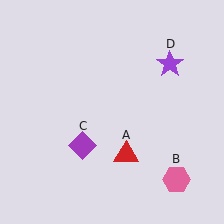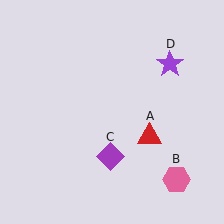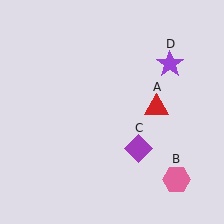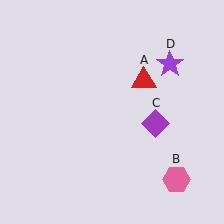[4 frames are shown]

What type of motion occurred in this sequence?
The red triangle (object A), purple diamond (object C) rotated counterclockwise around the center of the scene.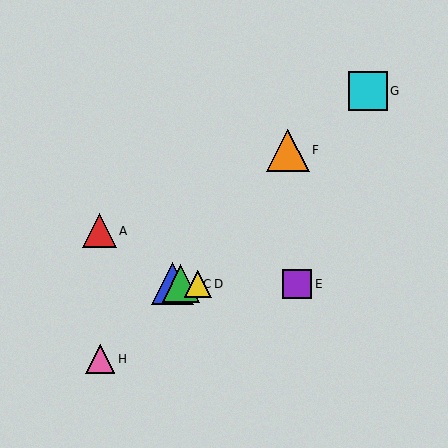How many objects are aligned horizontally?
4 objects (B, C, D, E) are aligned horizontally.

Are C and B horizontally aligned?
Yes, both are at y≈284.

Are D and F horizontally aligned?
No, D is at y≈284 and F is at y≈150.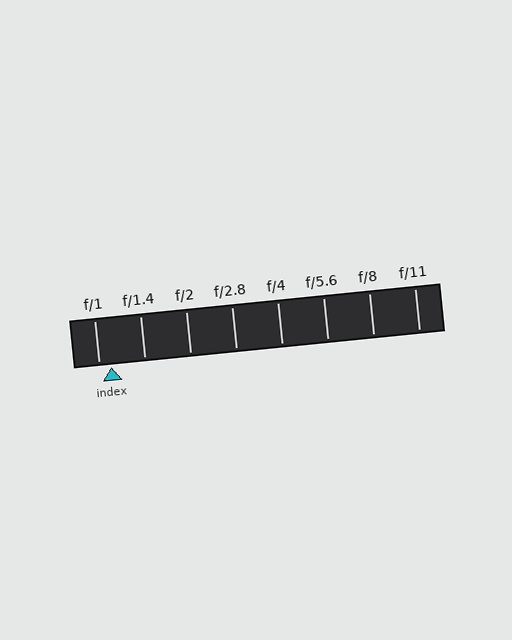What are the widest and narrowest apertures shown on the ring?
The widest aperture shown is f/1 and the narrowest is f/11.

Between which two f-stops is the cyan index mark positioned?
The index mark is between f/1 and f/1.4.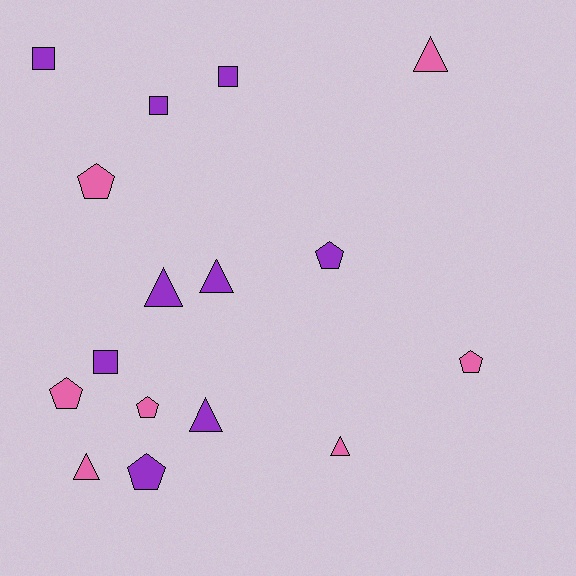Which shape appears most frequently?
Triangle, with 6 objects.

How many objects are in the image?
There are 16 objects.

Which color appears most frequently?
Purple, with 9 objects.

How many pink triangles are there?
There are 3 pink triangles.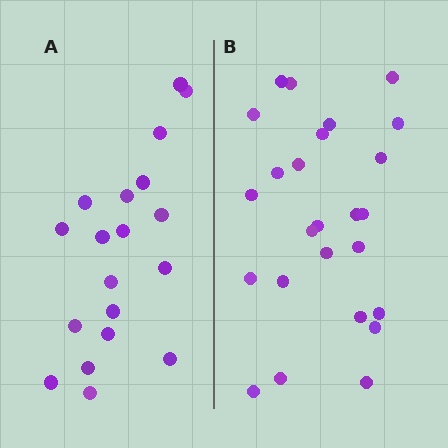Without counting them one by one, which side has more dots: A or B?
Region B (the right region) has more dots.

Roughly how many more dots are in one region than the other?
Region B has about 6 more dots than region A.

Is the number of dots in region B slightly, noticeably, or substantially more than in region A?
Region B has noticeably more, but not dramatically so. The ratio is roughly 1.3 to 1.